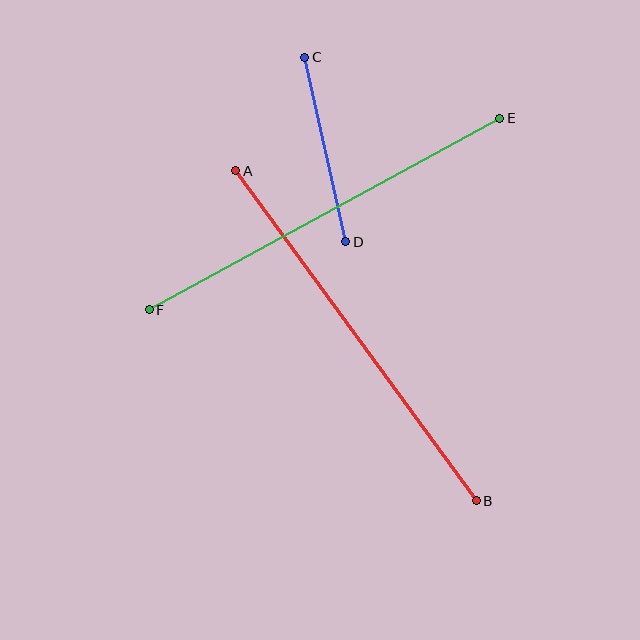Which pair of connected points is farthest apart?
Points A and B are farthest apart.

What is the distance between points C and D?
The distance is approximately 189 pixels.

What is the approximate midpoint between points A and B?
The midpoint is at approximately (356, 336) pixels.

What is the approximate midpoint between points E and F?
The midpoint is at approximately (325, 214) pixels.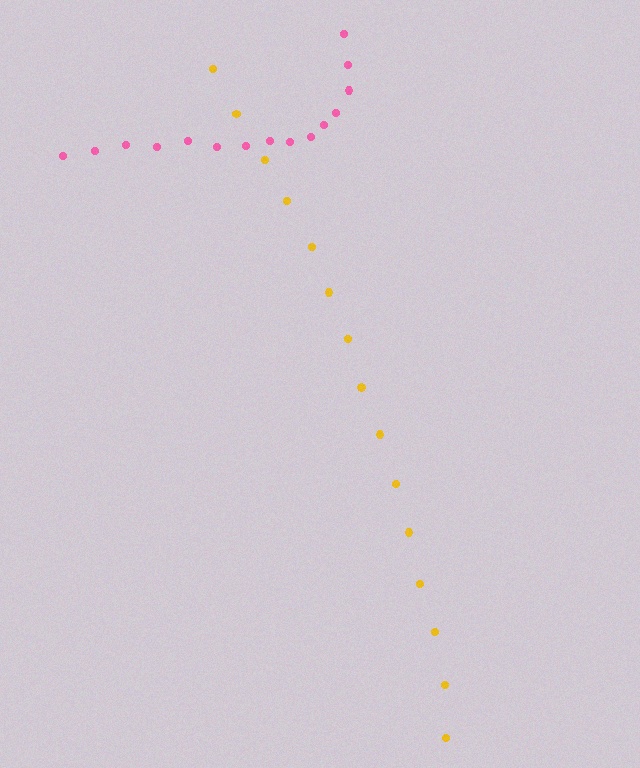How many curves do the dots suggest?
There are 2 distinct paths.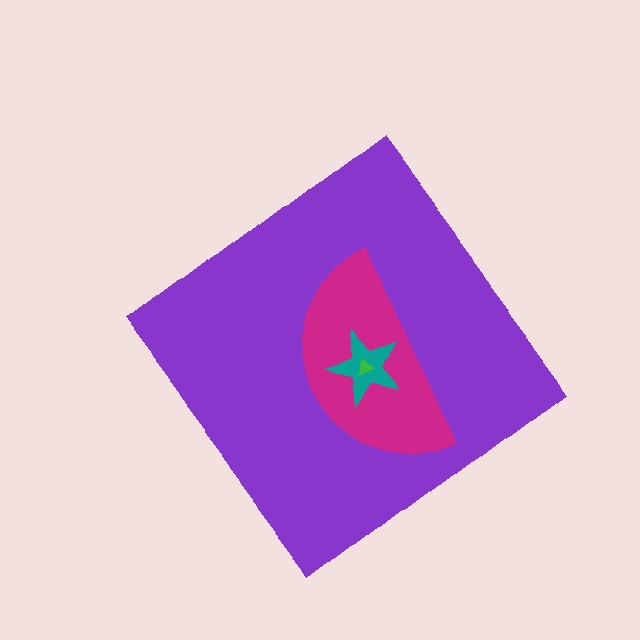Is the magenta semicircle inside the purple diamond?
Yes.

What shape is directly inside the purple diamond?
The magenta semicircle.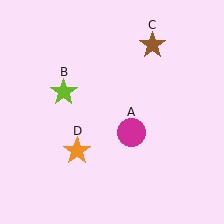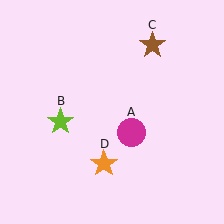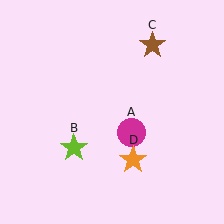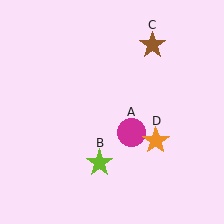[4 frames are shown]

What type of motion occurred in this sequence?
The lime star (object B), orange star (object D) rotated counterclockwise around the center of the scene.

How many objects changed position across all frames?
2 objects changed position: lime star (object B), orange star (object D).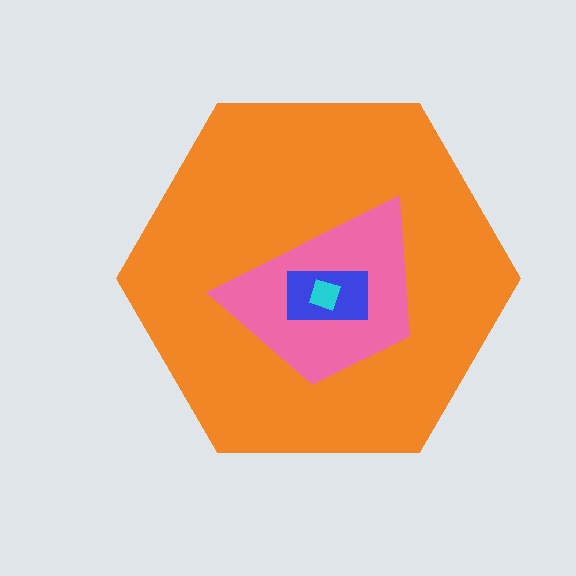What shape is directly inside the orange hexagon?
The pink trapezoid.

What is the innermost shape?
The cyan square.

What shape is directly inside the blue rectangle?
The cyan square.